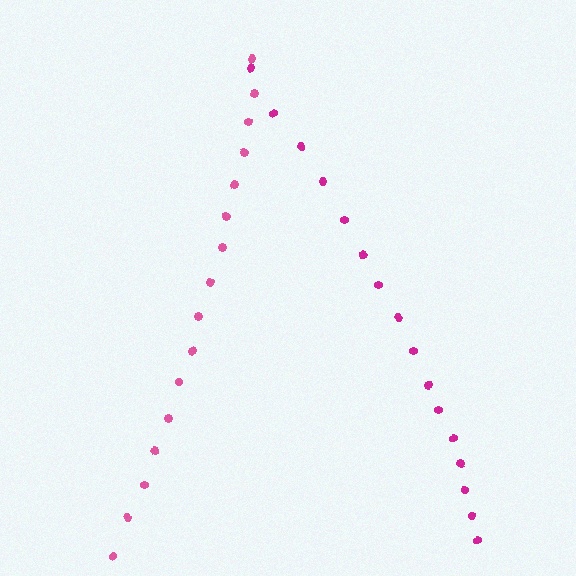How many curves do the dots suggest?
There are 2 distinct paths.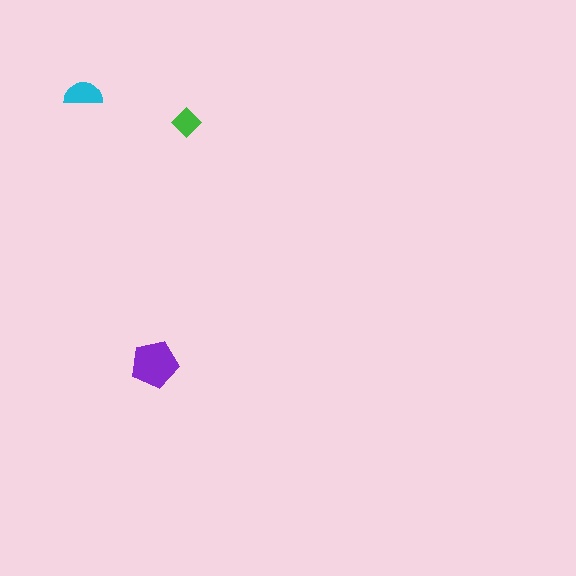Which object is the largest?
The purple pentagon.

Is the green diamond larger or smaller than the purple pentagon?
Smaller.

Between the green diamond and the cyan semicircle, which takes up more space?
The cyan semicircle.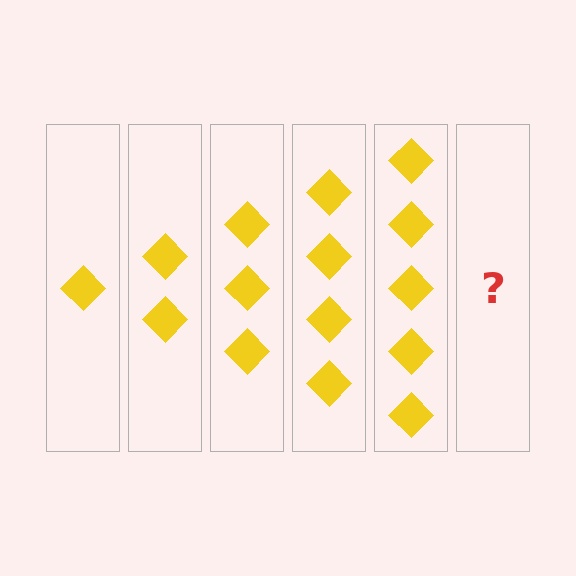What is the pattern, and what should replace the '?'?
The pattern is that each step adds one more diamond. The '?' should be 6 diamonds.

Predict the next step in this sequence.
The next step is 6 diamonds.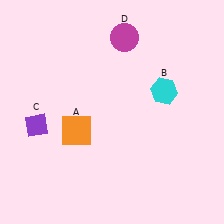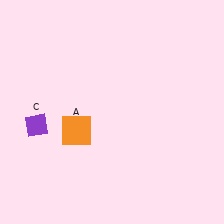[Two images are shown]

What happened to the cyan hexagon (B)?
The cyan hexagon (B) was removed in Image 2. It was in the top-right area of Image 1.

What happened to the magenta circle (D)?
The magenta circle (D) was removed in Image 2. It was in the top-right area of Image 1.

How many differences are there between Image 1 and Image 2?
There are 2 differences between the two images.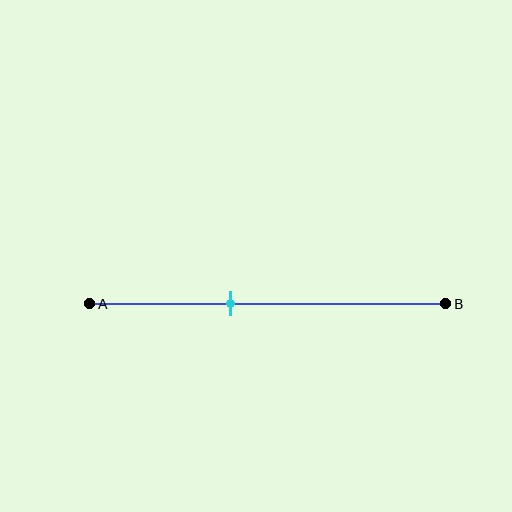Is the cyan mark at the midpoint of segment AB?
No, the mark is at about 40% from A, not at the 50% midpoint.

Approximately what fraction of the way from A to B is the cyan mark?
The cyan mark is approximately 40% of the way from A to B.